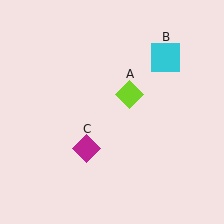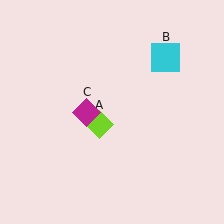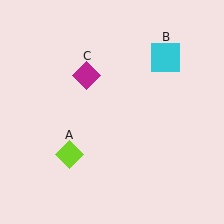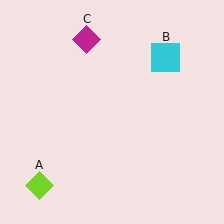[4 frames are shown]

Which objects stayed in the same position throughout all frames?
Cyan square (object B) remained stationary.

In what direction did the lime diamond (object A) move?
The lime diamond (object A) moved down and to the left.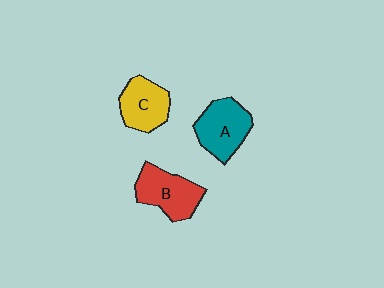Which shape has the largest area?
Shape A (teal).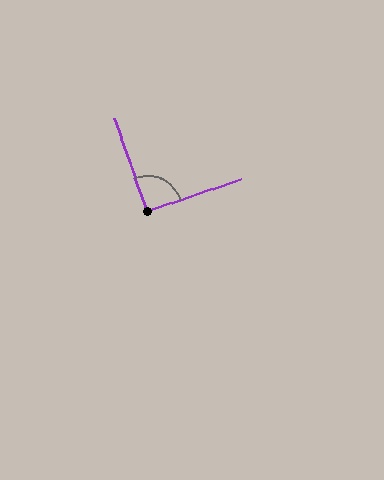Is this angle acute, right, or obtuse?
It is approximately a right angle.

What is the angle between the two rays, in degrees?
Approximately 90 degrees.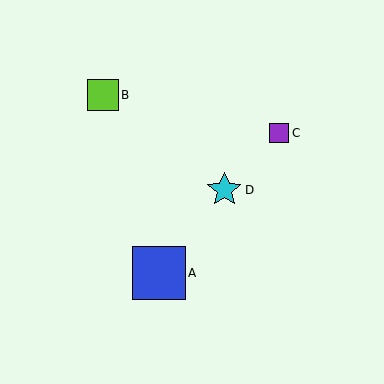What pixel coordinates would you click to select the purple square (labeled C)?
Click at (279, 133) to select the purple square C.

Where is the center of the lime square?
The center of the lime square is at (103, 95).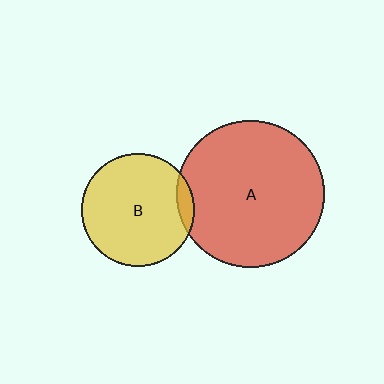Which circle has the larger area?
Circle A (red).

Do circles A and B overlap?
Yes.